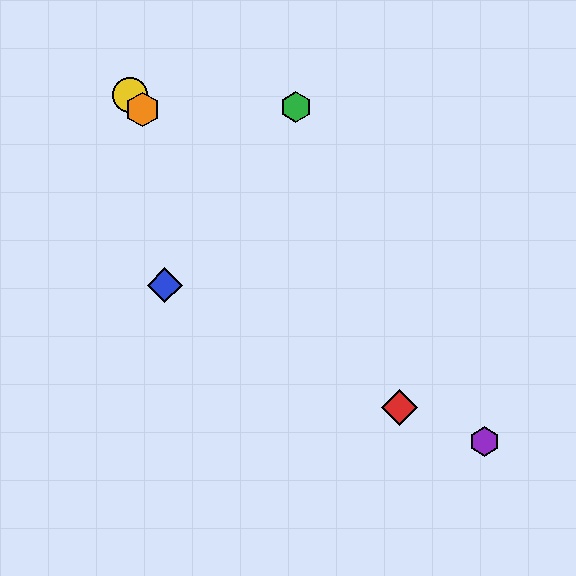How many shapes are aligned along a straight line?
3 shapes (the red diamond, the yellow circle, the orange hexagon) are aligned along a straight line.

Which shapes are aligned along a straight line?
The red diamond, the yellow circle, the orange hexagon are aligned along a straight line.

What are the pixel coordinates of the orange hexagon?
The orange hexagon is at (142, 110).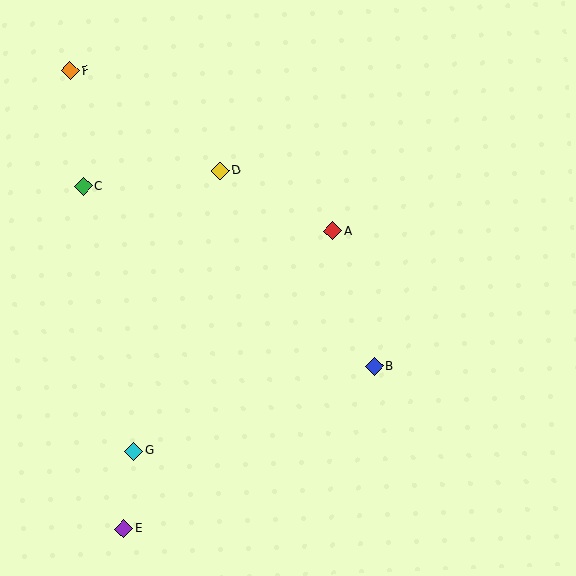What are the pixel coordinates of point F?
Point F is at (70, 71).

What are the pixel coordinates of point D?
Point D is at (220, 171).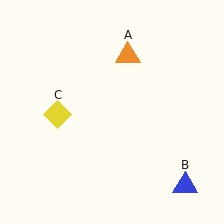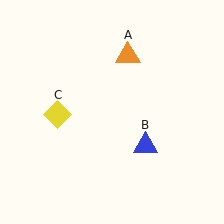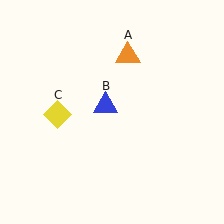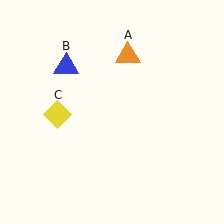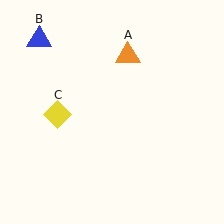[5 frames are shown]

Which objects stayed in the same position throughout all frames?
Orange triangle (object A) and yellow diamond (object C) remained stationary.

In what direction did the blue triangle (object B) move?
The blue triangle (object B) moved up and to the left.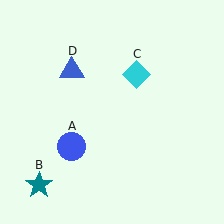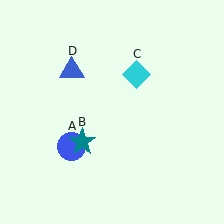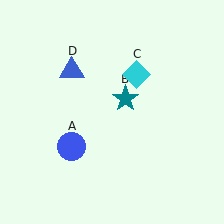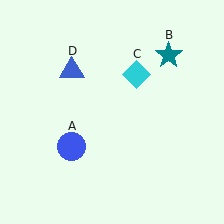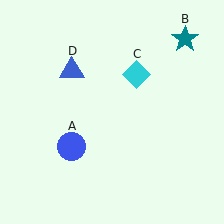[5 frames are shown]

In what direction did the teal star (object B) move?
The teal star (object B) moved up and to the right.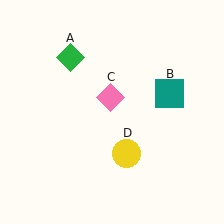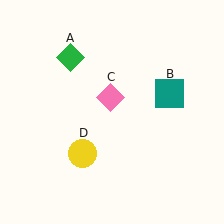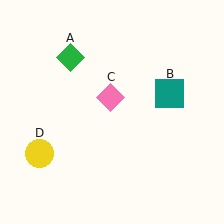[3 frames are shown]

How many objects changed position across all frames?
1 object changed position: yellow circle (object D).